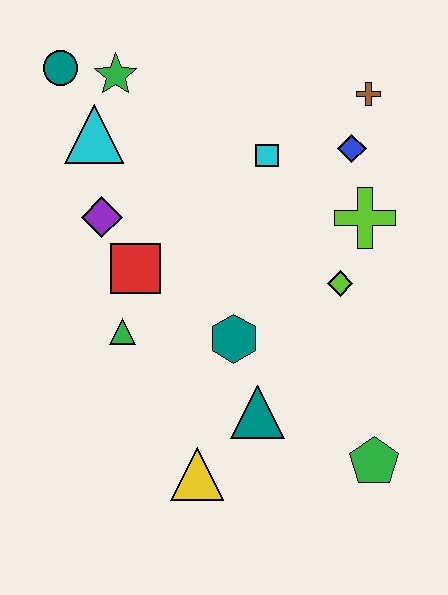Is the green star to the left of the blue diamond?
Yes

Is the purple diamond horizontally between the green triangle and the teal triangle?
No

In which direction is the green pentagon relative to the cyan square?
The green pentagon is below the cyan square.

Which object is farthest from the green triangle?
The brown cross is farthest from the green triangle.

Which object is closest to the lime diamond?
The lime cross is closest to the lime diamond.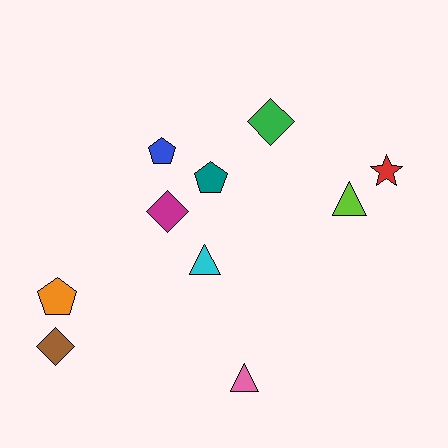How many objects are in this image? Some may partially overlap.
There are 10 objects.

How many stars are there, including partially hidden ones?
There is 1 star.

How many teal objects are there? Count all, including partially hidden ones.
There is 1 teal object.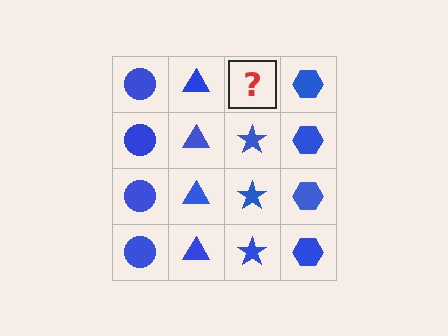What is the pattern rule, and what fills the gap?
The rule is that each column has a consistent shape. The gap should be filled with a blue star.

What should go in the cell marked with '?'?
The missing cell should contain a blue star.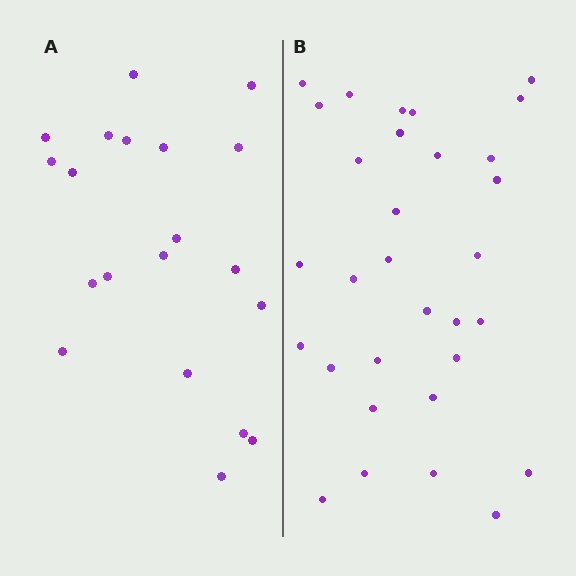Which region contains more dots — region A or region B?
Region B (the right region) has more dots.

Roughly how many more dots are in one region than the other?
Region B has roughly 12 or so more dots than region A.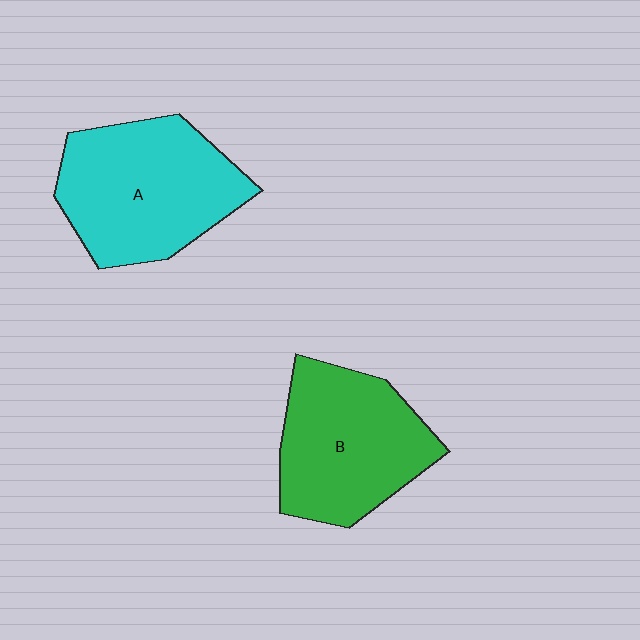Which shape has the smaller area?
Shape B (green).